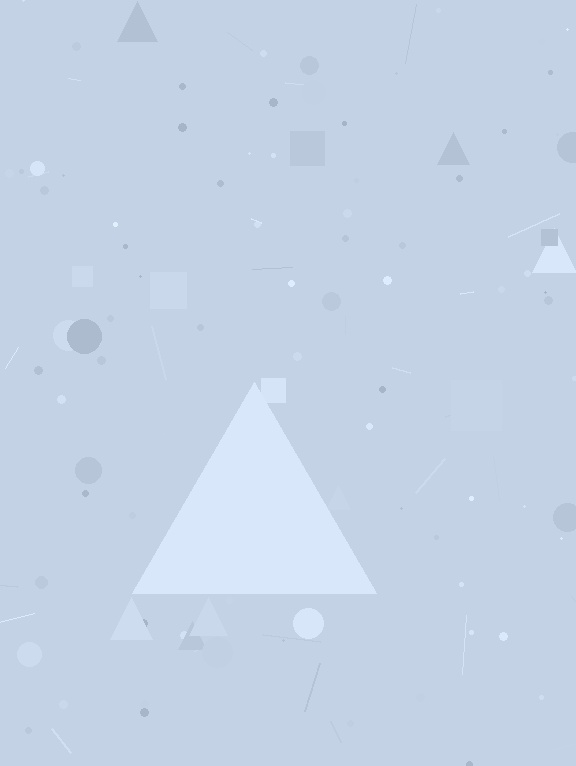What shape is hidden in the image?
A triangle is hidden in the image.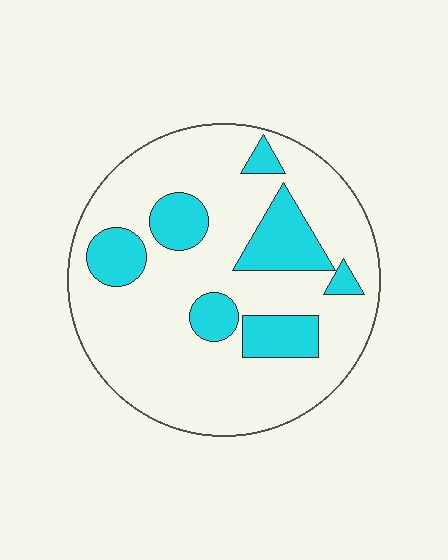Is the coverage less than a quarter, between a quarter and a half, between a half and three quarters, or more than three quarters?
Less than a quarter.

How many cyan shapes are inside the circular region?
7.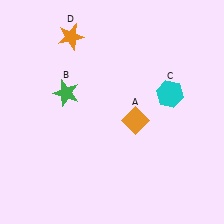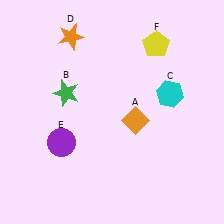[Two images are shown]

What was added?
A purple circle (E), a yellow pentagon (F) were added in Image 2.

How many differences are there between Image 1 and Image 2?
There are 2 differences between the two images.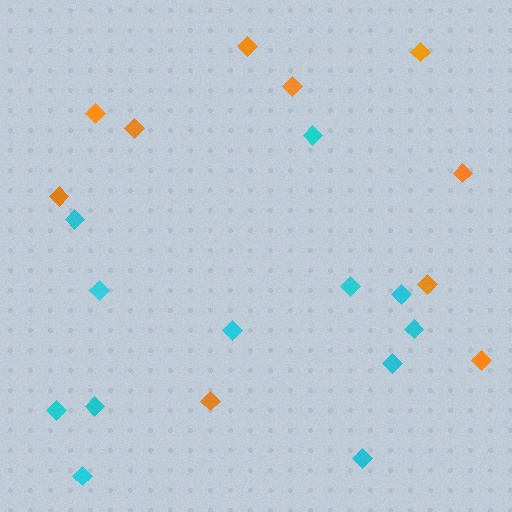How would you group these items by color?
There are 2 groups: one group of orange diamonds (10) and one group of cyan diamonds (12).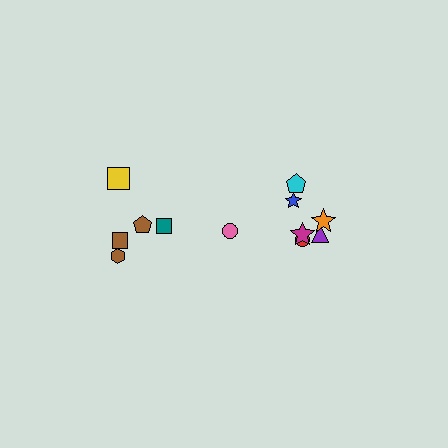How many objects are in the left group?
There are 5 objects.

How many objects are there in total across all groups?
There are 12 objects.